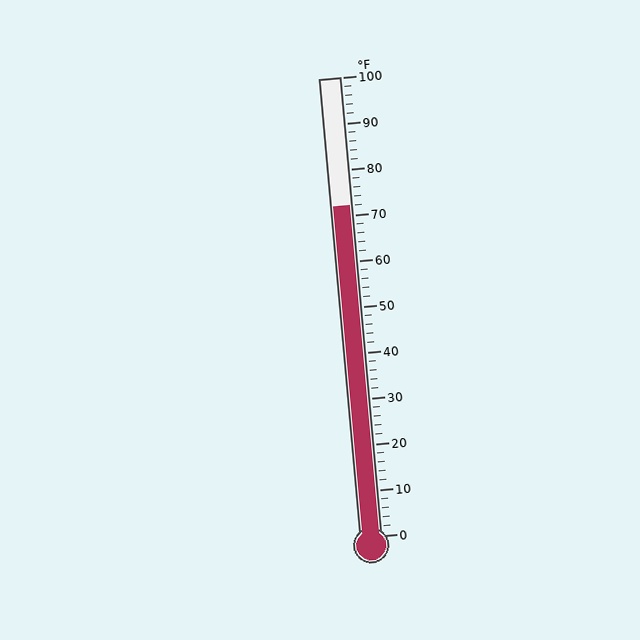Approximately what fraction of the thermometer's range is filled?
The thermometer is filled to approximately 70% of its range.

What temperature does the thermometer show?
The thermometer shows approximately 72°F.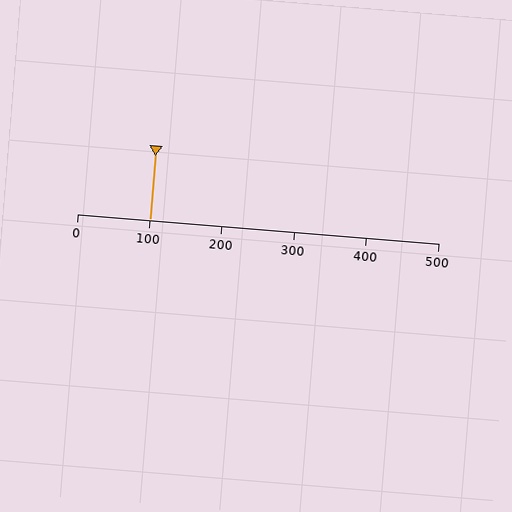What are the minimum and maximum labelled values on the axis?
The axis runs from 0 to 500.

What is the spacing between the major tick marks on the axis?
The major ticks are spaced 100 apart.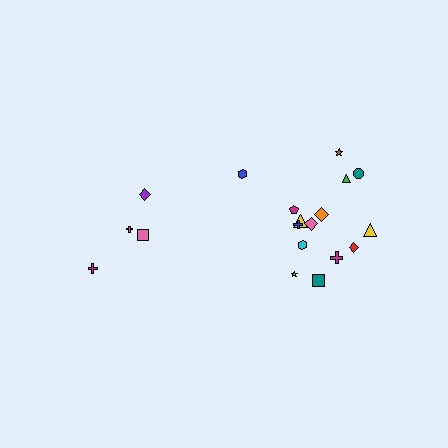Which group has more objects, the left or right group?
The right group.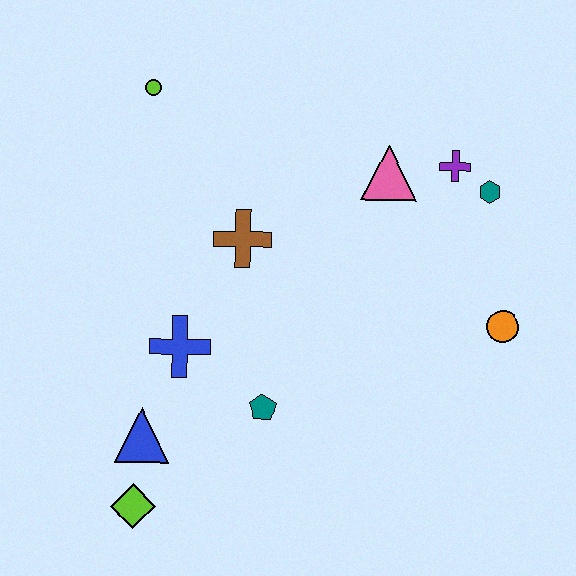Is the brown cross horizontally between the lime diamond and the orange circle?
Yes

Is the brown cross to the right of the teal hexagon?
No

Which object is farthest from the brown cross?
The lime diamond is farthest from the brown cross.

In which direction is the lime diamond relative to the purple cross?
The lime diamond is below the purple cross.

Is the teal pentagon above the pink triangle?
No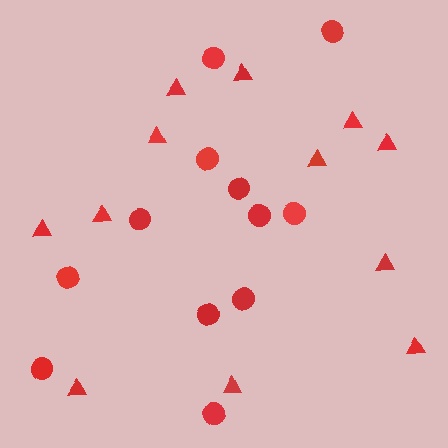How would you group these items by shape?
There are 2 groups: one group of triangles (12) and one group of circles (12).